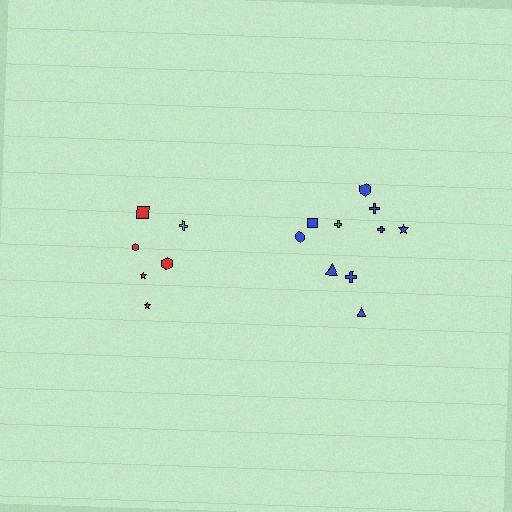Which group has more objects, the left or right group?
The right group.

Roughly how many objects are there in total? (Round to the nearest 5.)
Roughly 15 objects in total.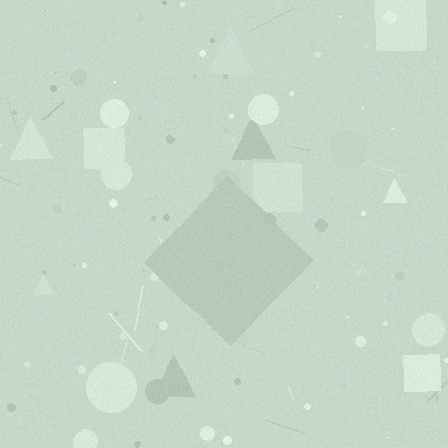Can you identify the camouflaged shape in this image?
The camouflaged shape is a diamond.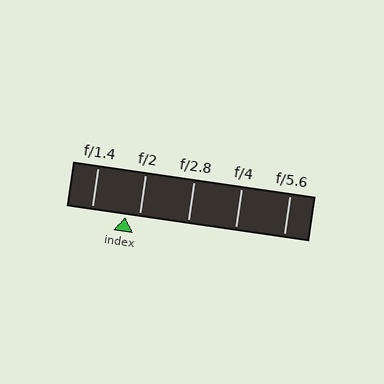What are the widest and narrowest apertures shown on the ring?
The widest aperture shown is f/1.4 and the narrowest is f/5.6.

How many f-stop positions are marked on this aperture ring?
There are 5 f-stop positions marked.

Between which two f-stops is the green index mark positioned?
The index mark is between f/1.4 and f/2.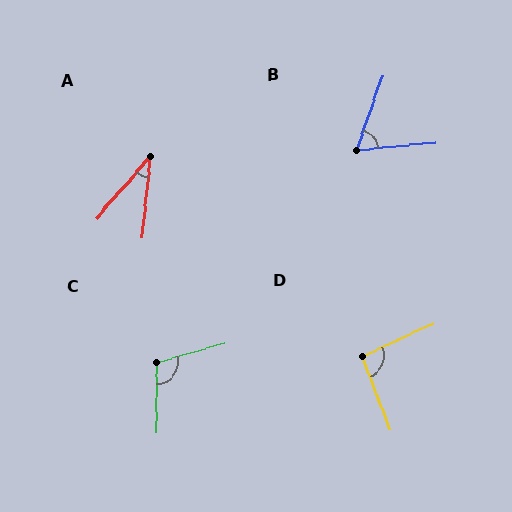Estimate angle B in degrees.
Approximately 65 degrees.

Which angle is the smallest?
A, at approximately 36 degrees.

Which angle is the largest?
C, at approximately 107 degrees.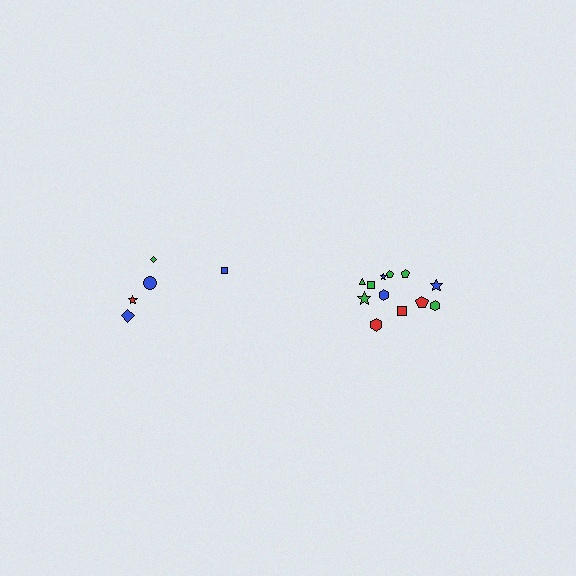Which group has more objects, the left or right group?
The right group.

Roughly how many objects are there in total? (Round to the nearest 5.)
Roughly 15 objects in total.